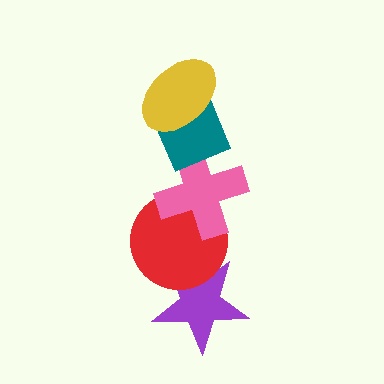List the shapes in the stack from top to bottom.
From top to bottom: the yellow ellipse, the teal diamond, the pink cross, the red circle, the purple star.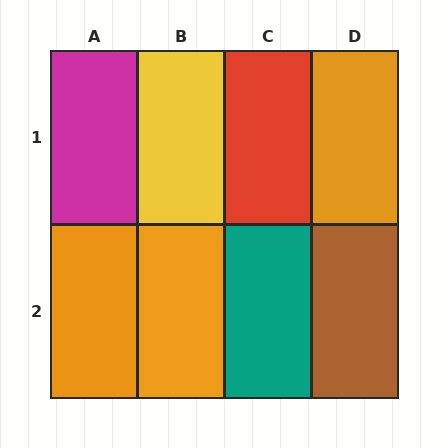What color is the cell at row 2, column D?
Brown.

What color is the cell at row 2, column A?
Orange.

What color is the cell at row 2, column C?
Teal.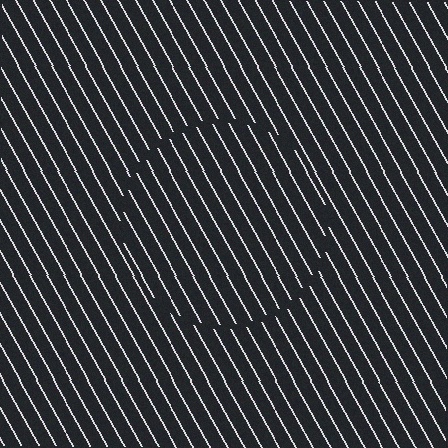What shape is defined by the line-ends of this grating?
An illusory circle. The interior of the shape contains the same grating, shifted by half a period — the contour is defined by the phase discontinuity where line-ends from the inner and outer gratings abut.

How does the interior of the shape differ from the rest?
The interior of the shape contains the same grating, shifted by half a period — the contour is defined by the phase discontinuity where line-ends from the inner and outer gratings abut.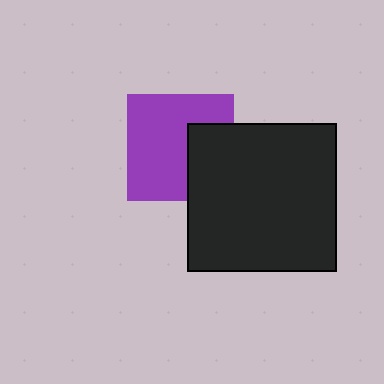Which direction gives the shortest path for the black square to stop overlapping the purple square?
Moving right gives the shortest separation.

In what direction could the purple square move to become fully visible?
The purple square could move left. That would shift it out from behind the black square entirely.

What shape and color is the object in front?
The object in front is a black square.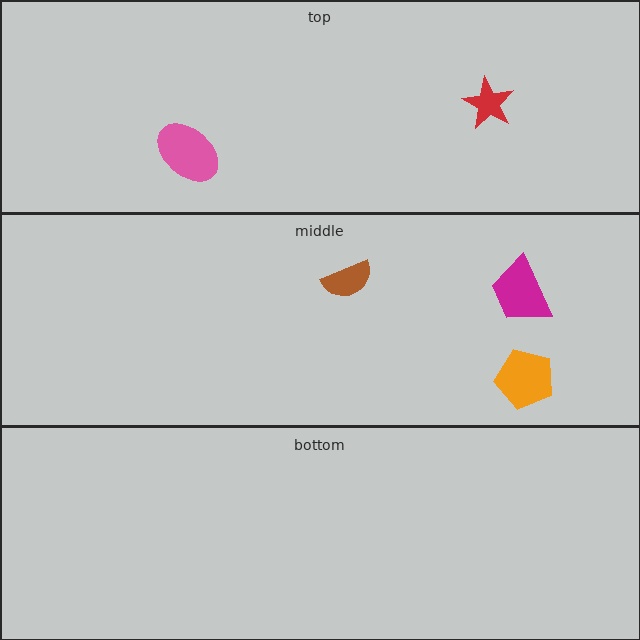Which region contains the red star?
The top region.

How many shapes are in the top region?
2.